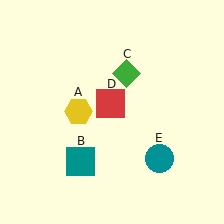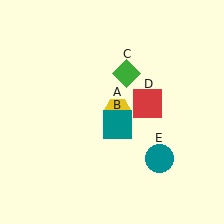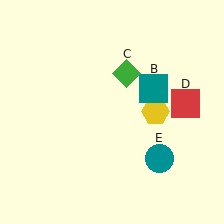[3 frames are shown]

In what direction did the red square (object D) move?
The red square (object D) moved right.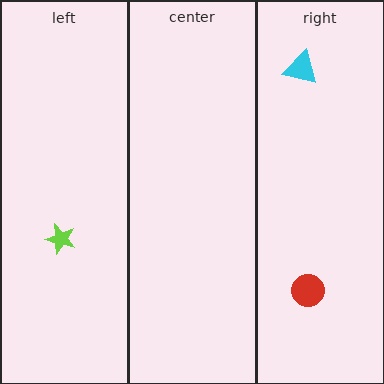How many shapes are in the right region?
2.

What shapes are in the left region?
The lime star.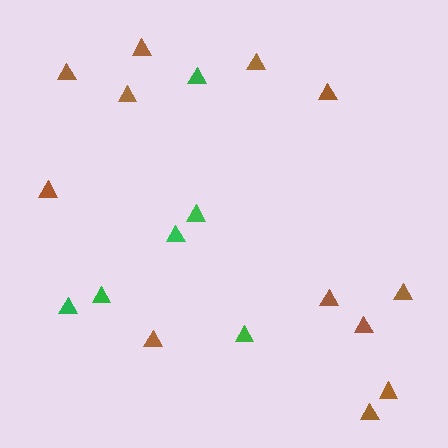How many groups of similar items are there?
There are 2 groups: one group of green triangles (6) and one group of brown triangles (12).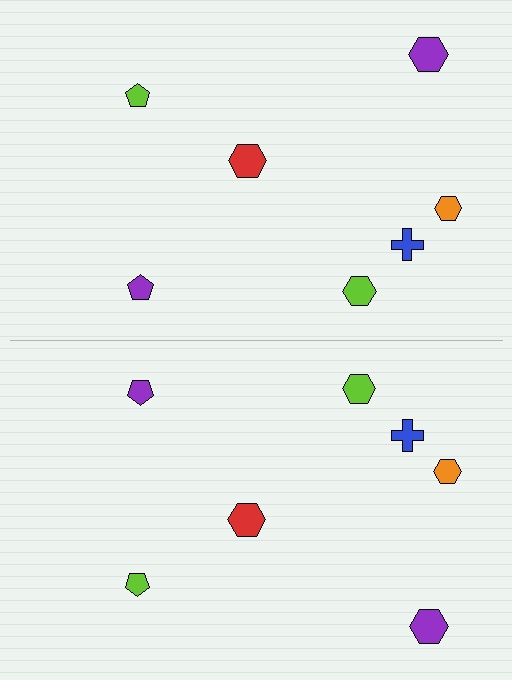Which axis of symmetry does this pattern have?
The pattern has a horizontal axis of symmetry running through the center of the image.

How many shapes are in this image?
There are 14 shapes in this image.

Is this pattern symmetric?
Yes, this pattern has bilateral (reflection) symmetry.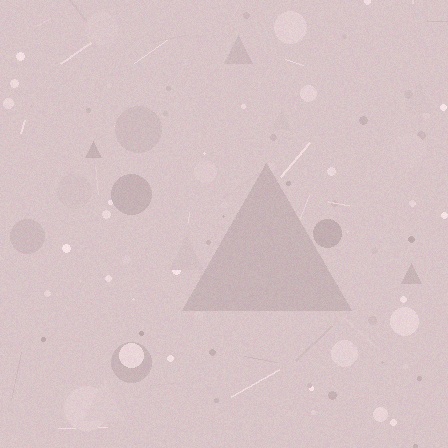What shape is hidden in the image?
A triangle is hidden in the image.